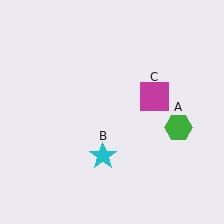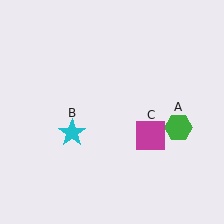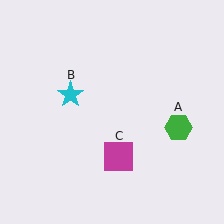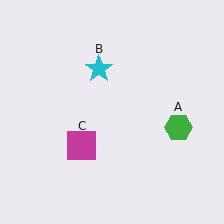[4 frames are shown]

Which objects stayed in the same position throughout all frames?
Green hexagon (object A) remained stationary.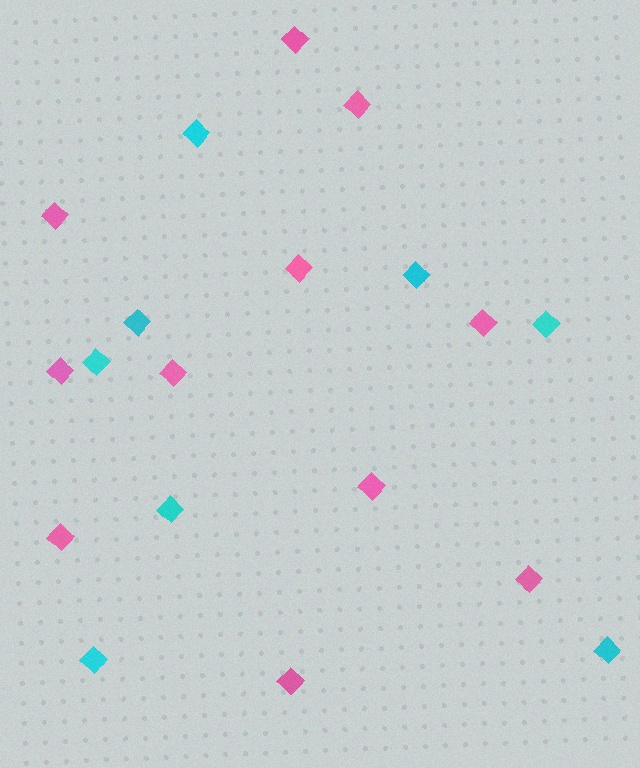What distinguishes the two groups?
There are 2 groups: one group of cyan diamonds (8) and one group of pink diamonds (11).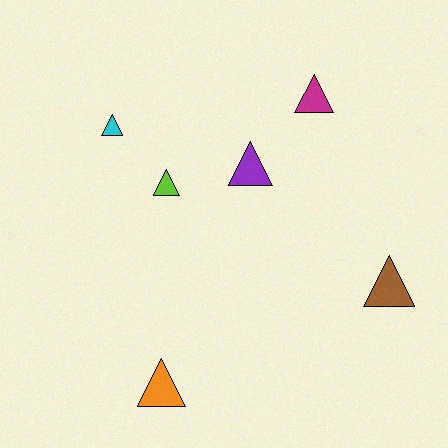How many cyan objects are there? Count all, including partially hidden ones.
There is 1 cyan object.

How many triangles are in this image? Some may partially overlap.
There are 6 triangles.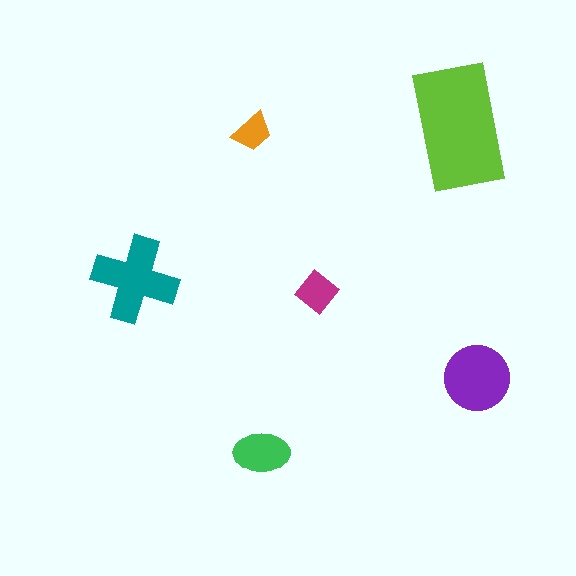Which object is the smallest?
The orange trapezoid.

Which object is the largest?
The lime rectangle.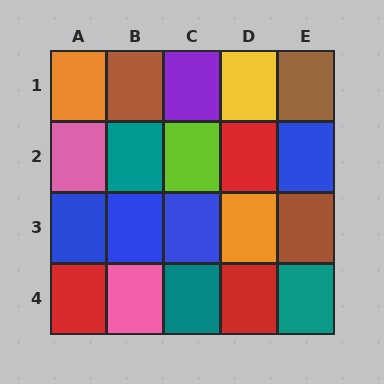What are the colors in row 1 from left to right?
Orange, brown, purple, yellow, brown.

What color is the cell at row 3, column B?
Blue.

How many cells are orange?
2 cells are orange.